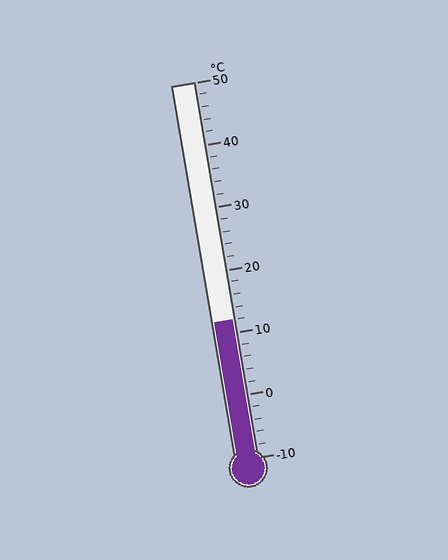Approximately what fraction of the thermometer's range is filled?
The thermometer is filled to approximately 35% of its range.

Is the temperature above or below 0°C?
The temperature is above 0°C.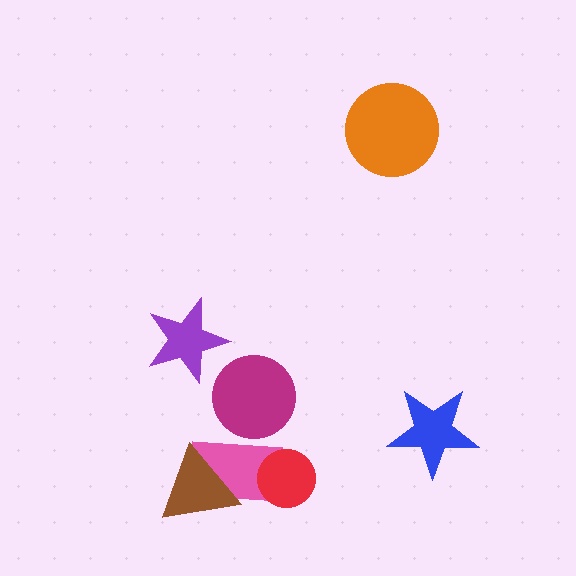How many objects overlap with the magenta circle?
1 object overlaps with the magenta circle.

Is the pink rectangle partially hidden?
Yes, it is partially covered by another shape.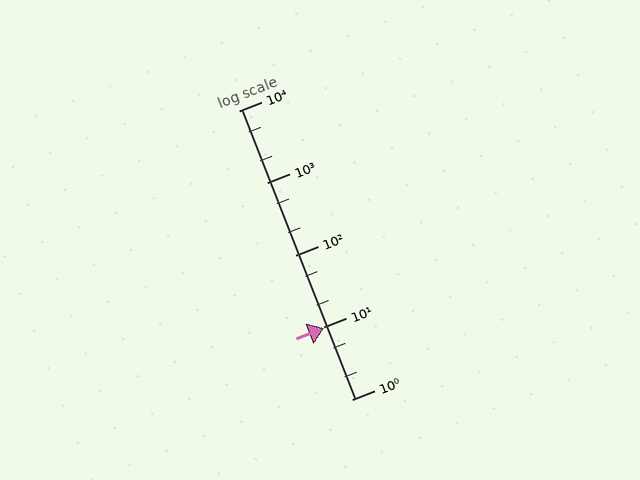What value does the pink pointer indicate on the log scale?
The pointer indicates approximately 9.6.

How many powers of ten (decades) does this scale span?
The scale spans 4 decades, from 1 to 10000.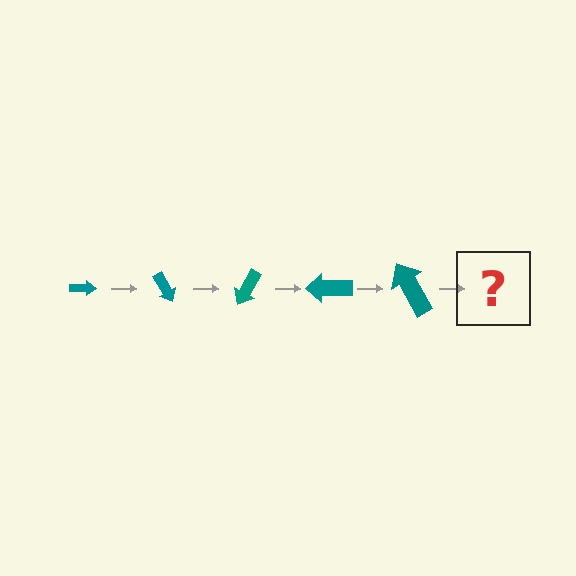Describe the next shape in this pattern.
It should be an arrow, larger than the previous one and rotated 300 degrees from the start.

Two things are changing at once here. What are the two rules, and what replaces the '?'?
The two rules are that the arrow grows larger each step and it rotates 60 degrees each step. The '?' should be an arrow, larger than the previous one and rotated 300 degrees from the start.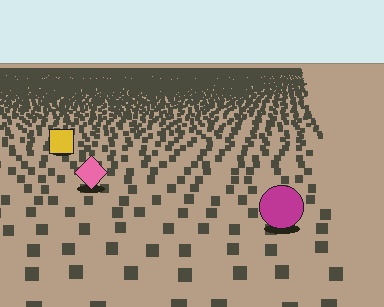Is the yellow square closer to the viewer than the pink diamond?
No. The pink diamond is closer — you can tell from the texture gradient: the ground texture is coarser near it.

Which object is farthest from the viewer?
The yellow square is farthest from the viewer. It appears smaller and the ground texture around it is denser.